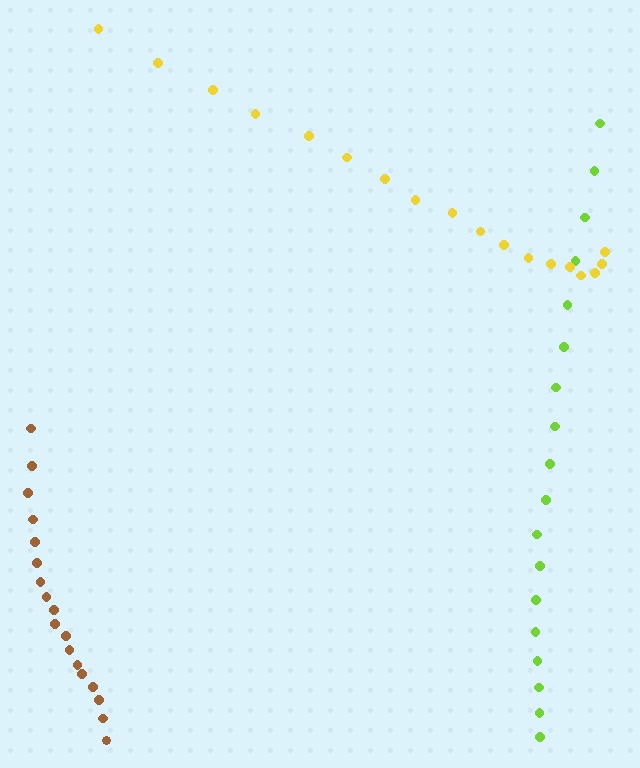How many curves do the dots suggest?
There are 3 distinct paths.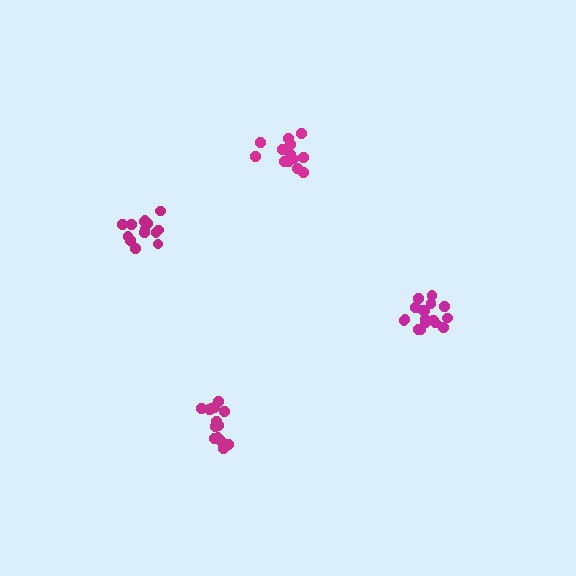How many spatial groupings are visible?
There are 4 spatial groupings.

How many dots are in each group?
Group 1: 14 dots, Group 2: 14 dots, Group 3: 17 dots, Group 4: 14 dots (59 total).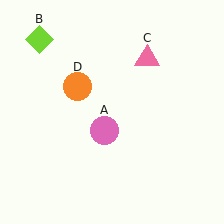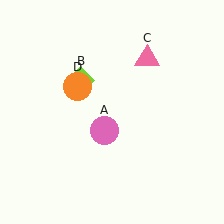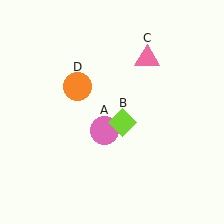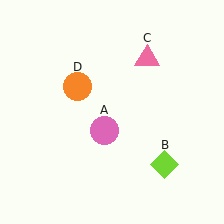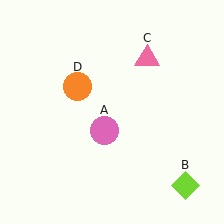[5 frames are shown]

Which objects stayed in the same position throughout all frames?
Pink circle (object A) and pink triangle (object C) and orange circle (object D) remained stationary.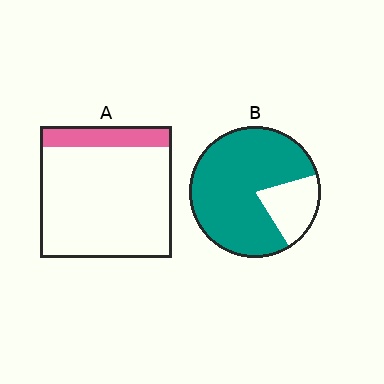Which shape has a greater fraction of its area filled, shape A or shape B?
Shape B.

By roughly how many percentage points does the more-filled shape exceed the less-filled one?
By roughly 65 percentage points (B over A).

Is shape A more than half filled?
No.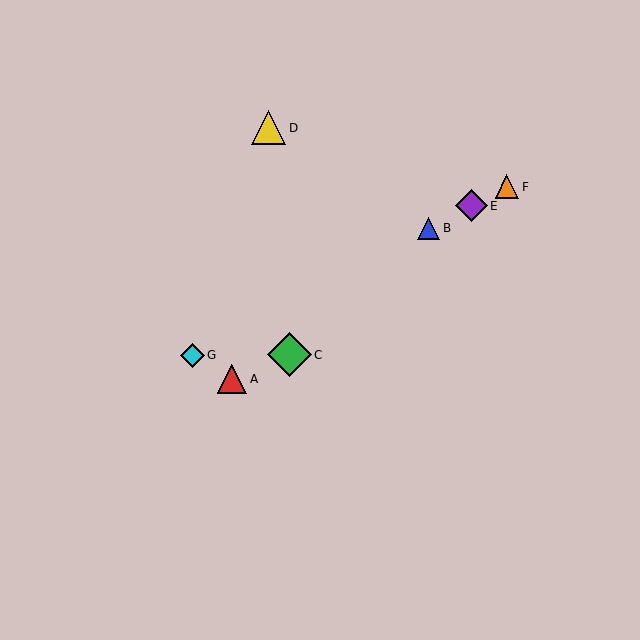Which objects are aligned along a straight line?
Objects B, E, F, G are aligned along a straight line.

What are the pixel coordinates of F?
Object F is at (507, 187).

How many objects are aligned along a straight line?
4 objects (B, E, F, G) are aligned along a straight line.